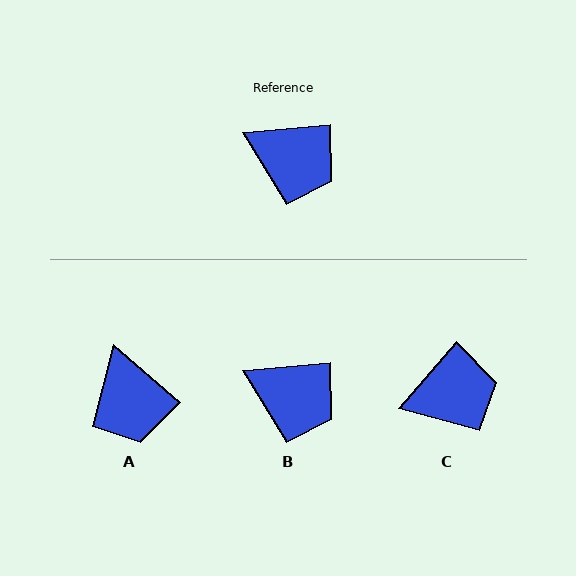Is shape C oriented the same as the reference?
No, it is off by about 44 degrees.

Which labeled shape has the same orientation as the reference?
B.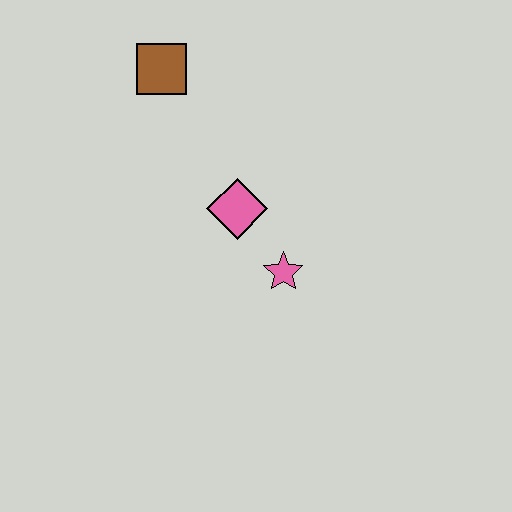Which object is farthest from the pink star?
The brown square is farthest from the pink star.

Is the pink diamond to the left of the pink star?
Yes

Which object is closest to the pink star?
The pink diamond is closest to the pink star.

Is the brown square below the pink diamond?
No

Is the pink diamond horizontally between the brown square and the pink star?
Yes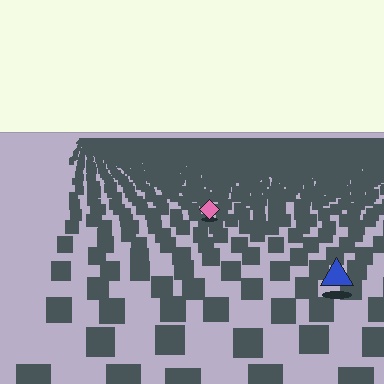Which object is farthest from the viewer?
The pink diamond is farthest from the viewer. It appears smaller and the ground texture around it is denser.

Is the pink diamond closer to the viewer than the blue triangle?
No. The blue triangle is closer — you can tell from the texture gradient: the ground texture is coarser near it.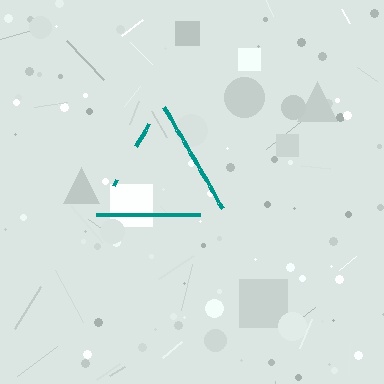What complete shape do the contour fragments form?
The contour fragments form a triangle.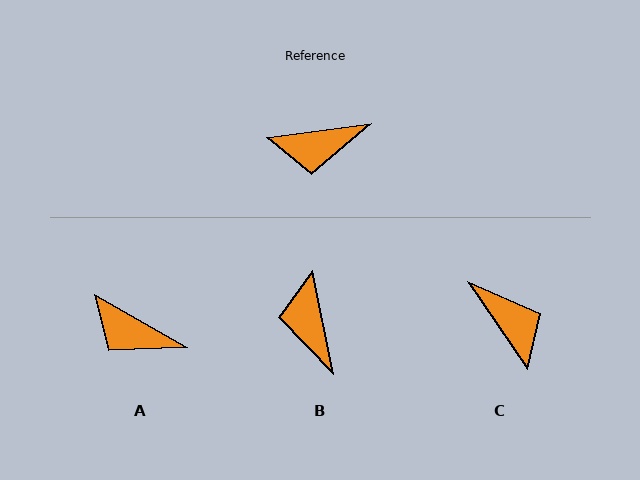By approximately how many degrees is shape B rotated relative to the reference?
Approximately 86 degrees clockwise.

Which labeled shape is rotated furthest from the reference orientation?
C, about 116 degrees away.